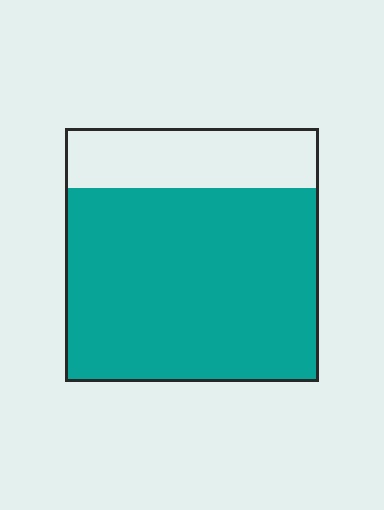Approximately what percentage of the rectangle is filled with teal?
Approximately 75%.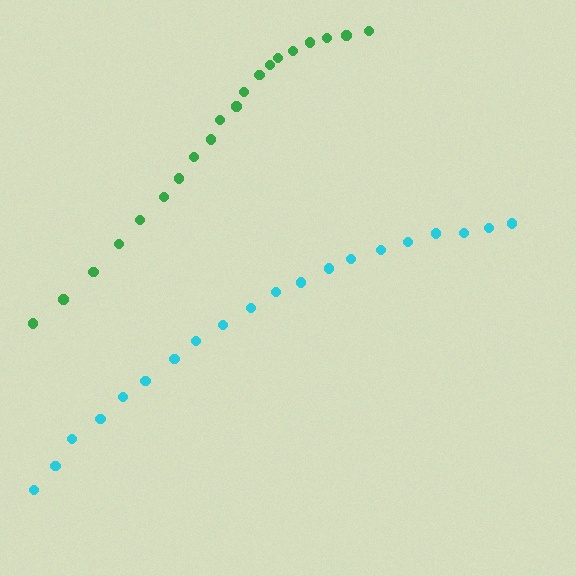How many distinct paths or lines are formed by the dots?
There are 2 distinct paths.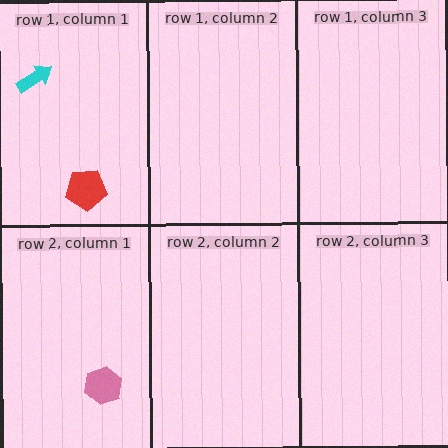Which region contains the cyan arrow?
The row 1, column 1 region.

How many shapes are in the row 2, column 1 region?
1.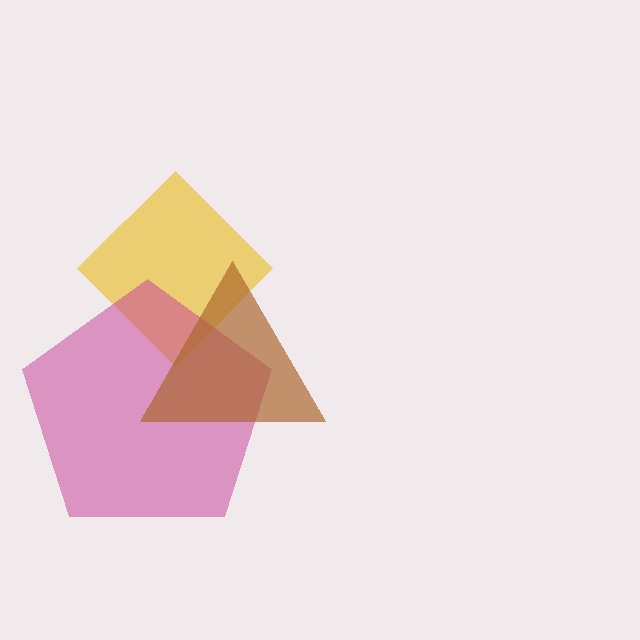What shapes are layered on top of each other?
The layered shapes are: a yellow diamond, a magenta pentagon, a brown triangle.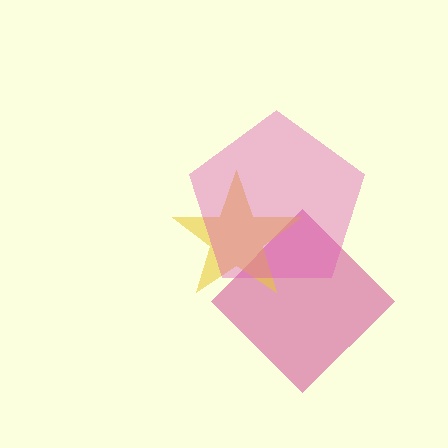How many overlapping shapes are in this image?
There are 3 overlapping shapes in the image.